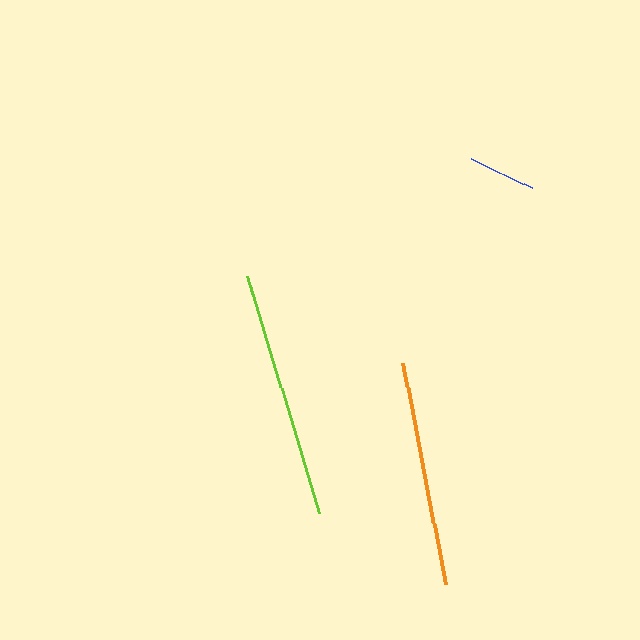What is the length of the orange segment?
The orange segment is approximately 224 pixels long.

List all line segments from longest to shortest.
From longest to shortest: lime, orange, blue.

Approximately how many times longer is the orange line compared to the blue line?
The orange line is approximately 3.3 times the length of the blue line.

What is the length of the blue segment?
The blue segment is approximately 69 pixels long.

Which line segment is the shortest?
The blue line is the shortest at approximately 69 pixels.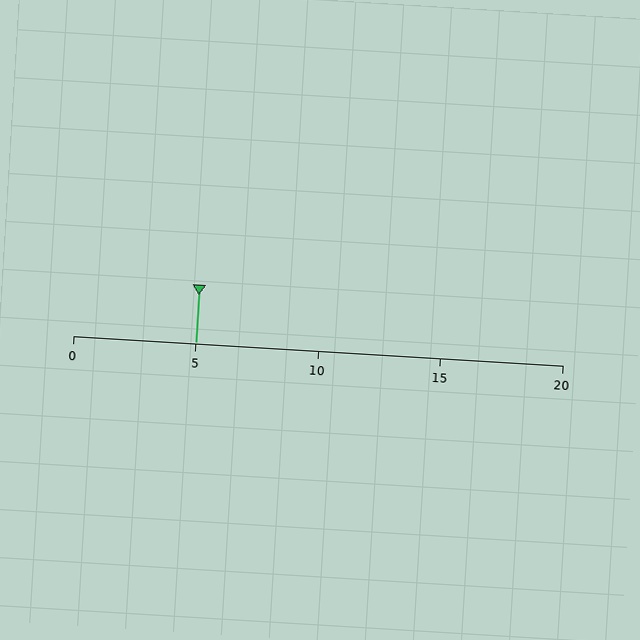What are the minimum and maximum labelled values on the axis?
The axis runs from 0 to 20.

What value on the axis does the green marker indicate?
The marker indicates approximately 5.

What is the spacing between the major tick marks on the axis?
The major ticks are spaced 5 apart.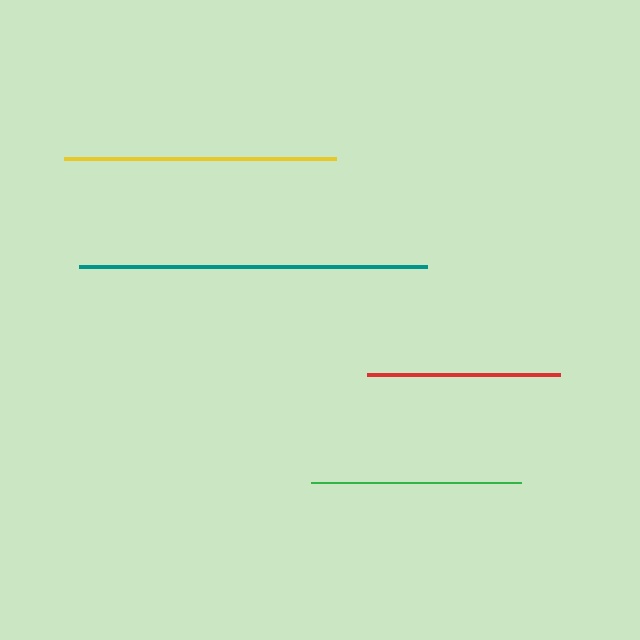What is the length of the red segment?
The red segment is approximately 193 pixels long.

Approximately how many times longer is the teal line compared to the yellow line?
The teal line is approximately 1.3 times the length of the yellow line.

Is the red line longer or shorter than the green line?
The green line is longer than the red line.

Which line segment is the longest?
The teal line is the longest at approximately 348 pixels.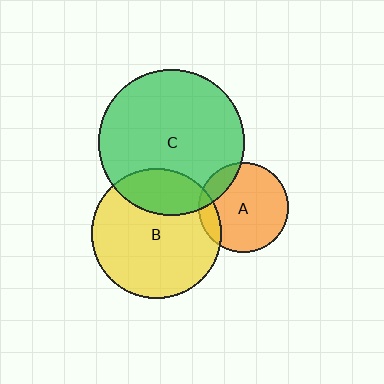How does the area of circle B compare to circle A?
Approximately 2.1 times.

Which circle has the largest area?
Circle C (green).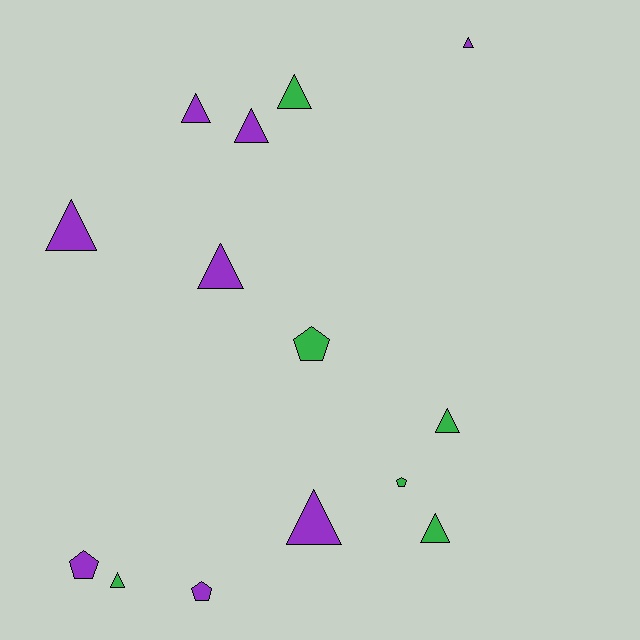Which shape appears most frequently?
Triangle, with 10 objects.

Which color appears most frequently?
Purple, with 8 objects.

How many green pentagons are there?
There are 2 green pentagons.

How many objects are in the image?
There are 14 objects.